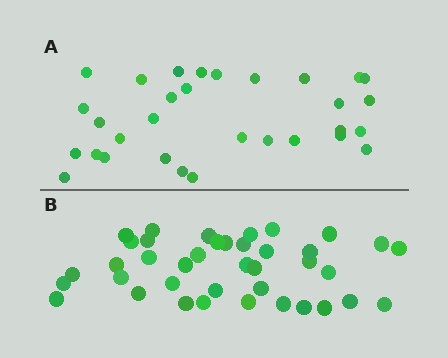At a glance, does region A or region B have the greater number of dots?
Region B (the bottom region) has more dots.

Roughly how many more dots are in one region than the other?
Region B has roughly 8 or so more dots than region A.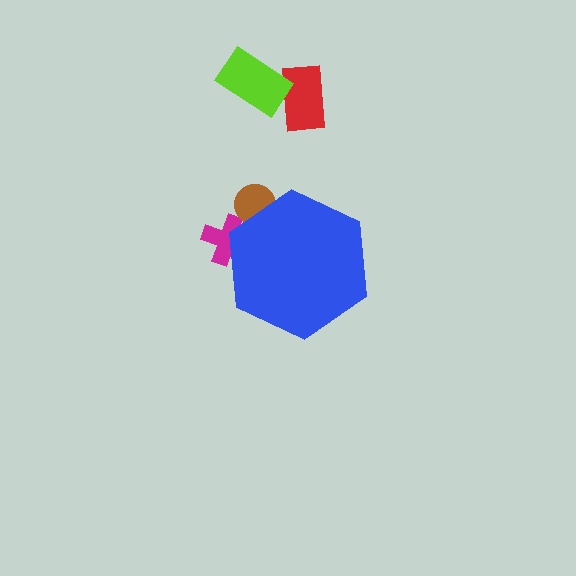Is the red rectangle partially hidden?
No, the red rectangle is fully visible.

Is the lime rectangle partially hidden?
No, the lime rectangle is fully visible.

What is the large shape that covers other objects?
A blue hexagon.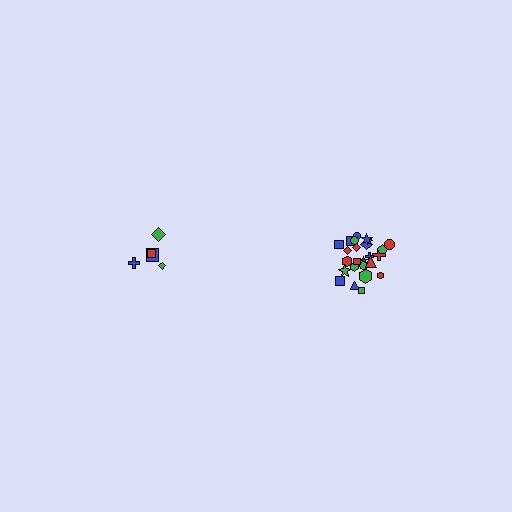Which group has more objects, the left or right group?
The right group.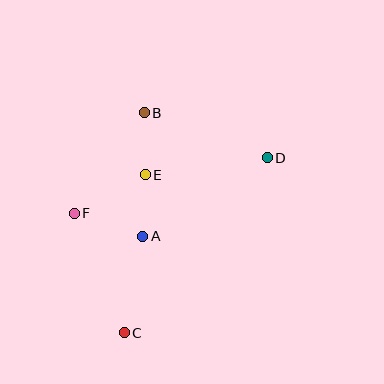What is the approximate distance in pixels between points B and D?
The distance between B and D is approximately 131 pixels.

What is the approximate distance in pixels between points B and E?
The distance between B and E is approximately 62 pixels.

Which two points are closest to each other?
Points A and E are closest to each other.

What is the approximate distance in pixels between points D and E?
The distance between D and E is approximately 123 pixels.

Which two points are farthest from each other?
Points C and D are farthest from each other.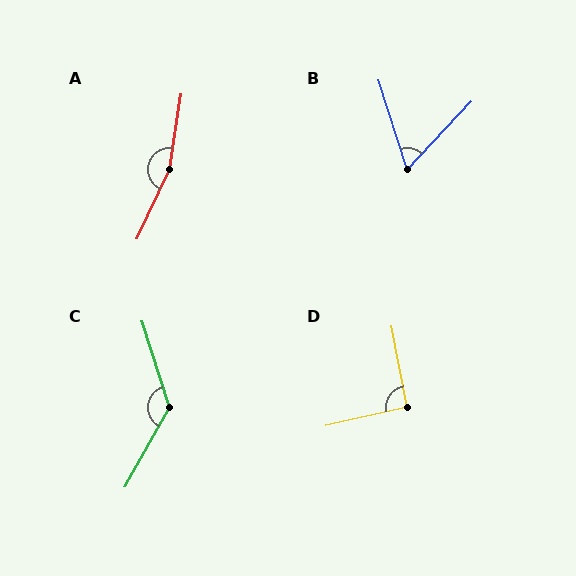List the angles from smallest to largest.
B (60°), D (92°), C (133°), A (164°).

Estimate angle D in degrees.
Approximately 92 degrees.